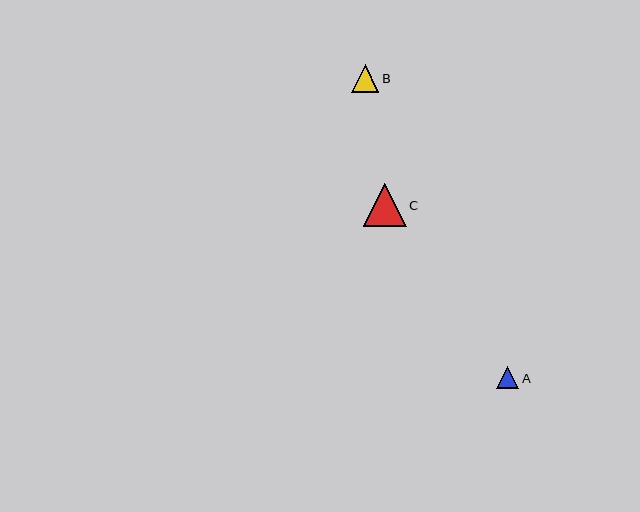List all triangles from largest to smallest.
From largest to smallest: C, B, A.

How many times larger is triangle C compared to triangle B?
Triangle C is approximately 1.5 times the size of triangle B.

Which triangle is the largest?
Triangle C is the largest with a size of approximately 43 pixels.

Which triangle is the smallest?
Triangle A is the smallest with a size of approximately 22 pixels.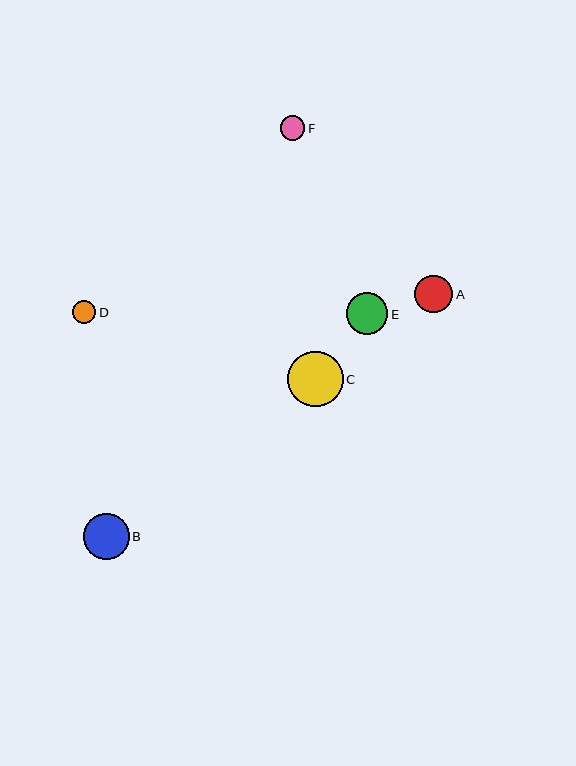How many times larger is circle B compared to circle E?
Circle B is approximately 1.1 times the size of circle E.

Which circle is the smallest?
Circle D is the smallest with a size of approximately 23 pixels.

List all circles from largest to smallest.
From largest to smallest: C, B, E, A, F, D.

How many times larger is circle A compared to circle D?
Circle A is approximately 1.6 times the size of circle D.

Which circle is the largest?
Circle C is the largest with a size of approximately 55 pixels.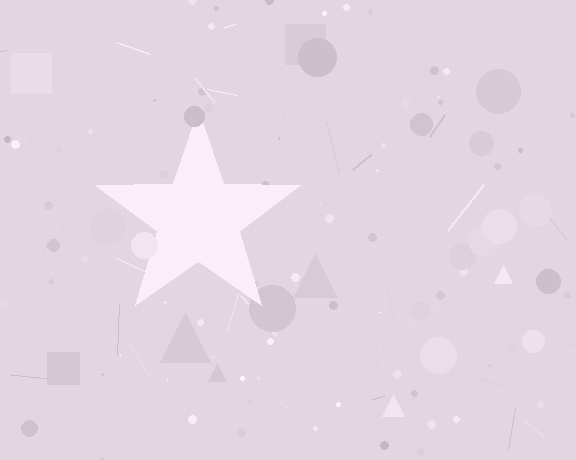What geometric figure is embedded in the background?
A star is embedded in the background.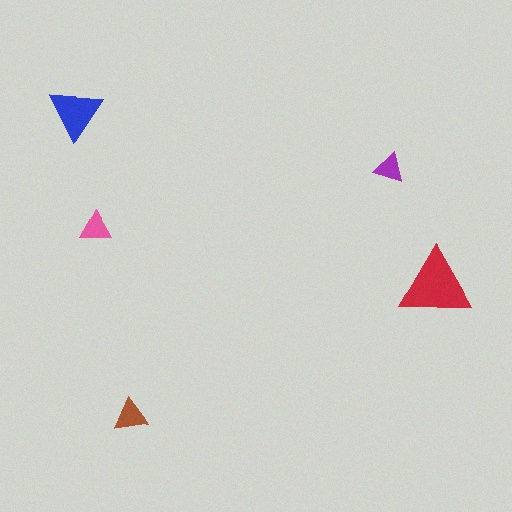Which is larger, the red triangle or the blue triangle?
The red one.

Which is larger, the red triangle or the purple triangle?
The red one.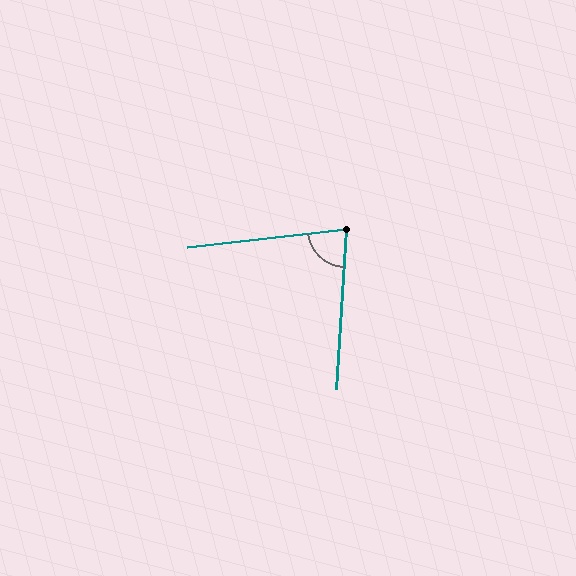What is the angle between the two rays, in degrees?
Approximately 80 degrees.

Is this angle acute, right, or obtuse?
It is acute.